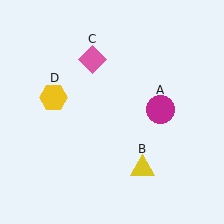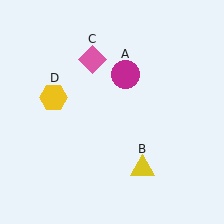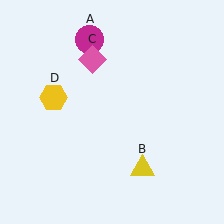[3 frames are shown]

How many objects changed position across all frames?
1 object changed position: magenta circle (object A).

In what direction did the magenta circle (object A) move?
The magenta circle (object A) moved up and to the left.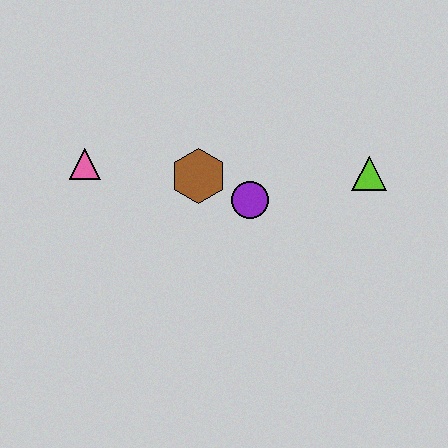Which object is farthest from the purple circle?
The pink triangle is farthest from the purple circle.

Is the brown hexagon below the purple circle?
No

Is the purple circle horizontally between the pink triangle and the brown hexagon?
No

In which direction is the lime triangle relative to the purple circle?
The lime triangle is to the right of the purple circle.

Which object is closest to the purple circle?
The brown hexagon is closest to the purple circle.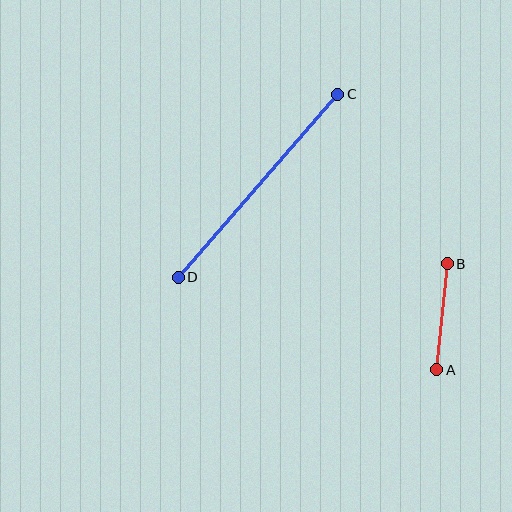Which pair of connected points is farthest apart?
Points C and D are farthest apart.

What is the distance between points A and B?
The distance is approximately 106 pixels.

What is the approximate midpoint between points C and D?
The midpoint is at approximately (258, 186) pixels.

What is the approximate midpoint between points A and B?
The midpoint is at approximately (442, 317) pixels.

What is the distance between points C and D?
The distance is approximately 242 pixels.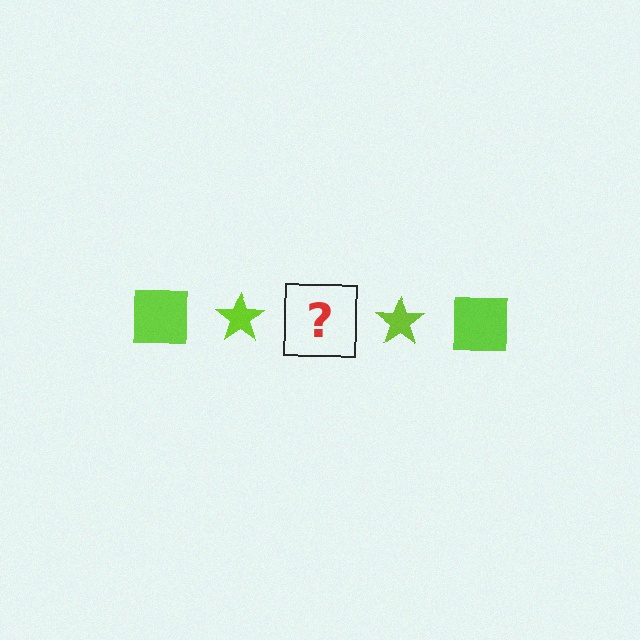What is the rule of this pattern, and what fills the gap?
The rule is that the pattern cycles through square, star shapes in lime. The gap should be filled with a lime square.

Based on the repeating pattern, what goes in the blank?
The blank should be a lime square.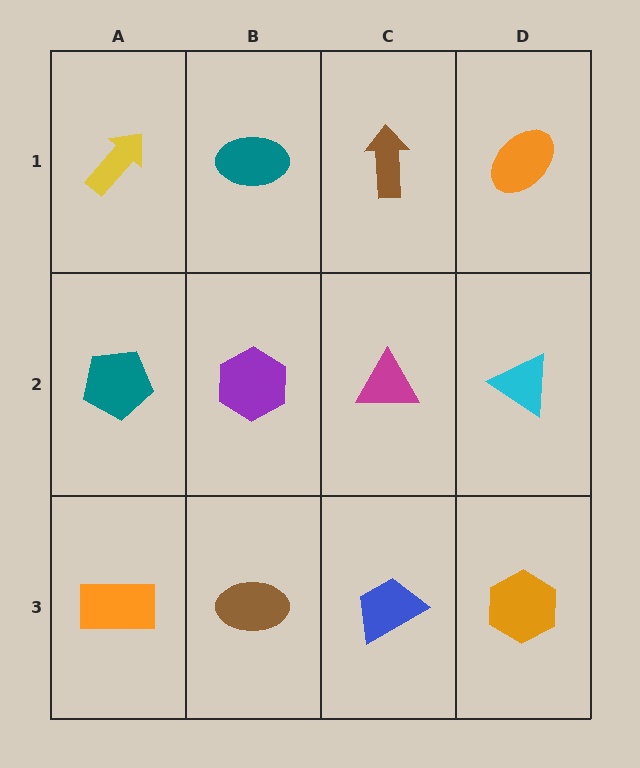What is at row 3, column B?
A brown ellipse.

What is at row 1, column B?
A teal ellipse.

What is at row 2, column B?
A purple hexagon.